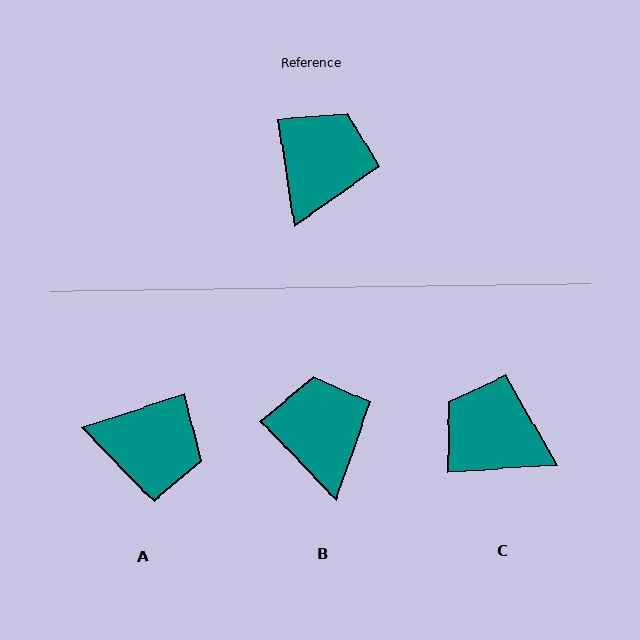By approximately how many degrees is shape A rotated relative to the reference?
Approximately 81 degrees clockwise.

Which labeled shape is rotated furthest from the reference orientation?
C, about 85 degrees away.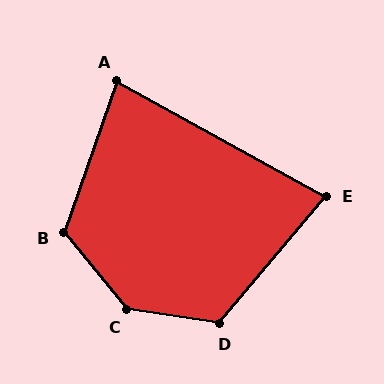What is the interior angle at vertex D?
Approximately 121 degrees (obtuse).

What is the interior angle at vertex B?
Approximately 122 degrees (obtuse).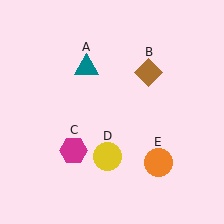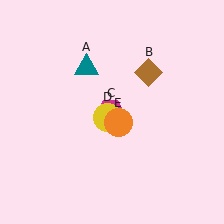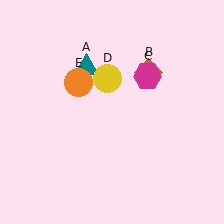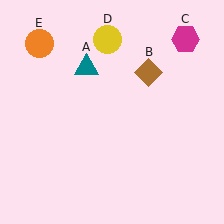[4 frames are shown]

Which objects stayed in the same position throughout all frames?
Teal triangle (object A) and brown diamond (object B) remained stationary.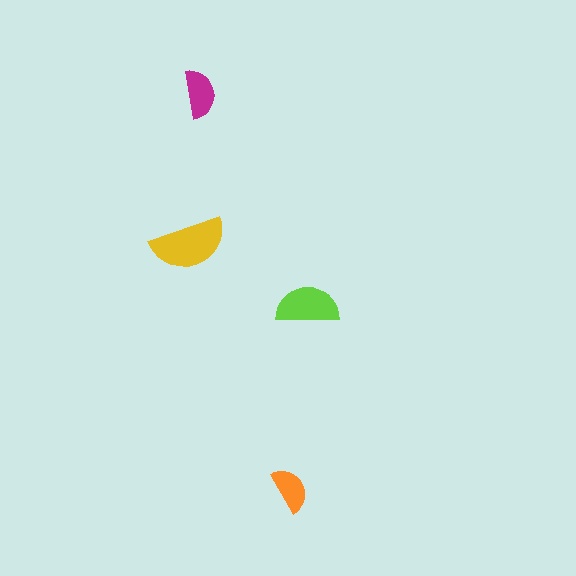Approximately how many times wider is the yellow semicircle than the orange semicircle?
About 1.5 times wider.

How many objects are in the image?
There are 4 objects in the image.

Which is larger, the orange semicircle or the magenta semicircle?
The magenta one.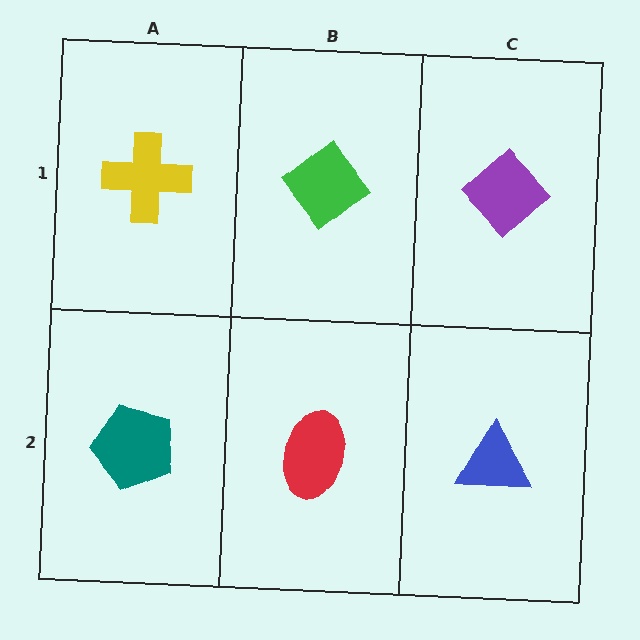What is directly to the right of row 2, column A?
A red ellipse.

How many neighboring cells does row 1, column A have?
2.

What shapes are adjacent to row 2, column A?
A yellow cross (row 1, column A), a red ellipse (row 2, column B).